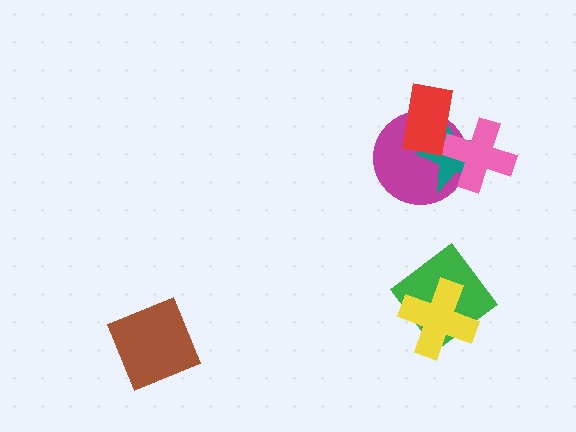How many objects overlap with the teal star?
3 objects overlap with the teal star.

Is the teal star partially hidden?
Yes, it is partially covered by another shape.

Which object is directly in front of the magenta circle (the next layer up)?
The teal star is directly in front of the magenta circle.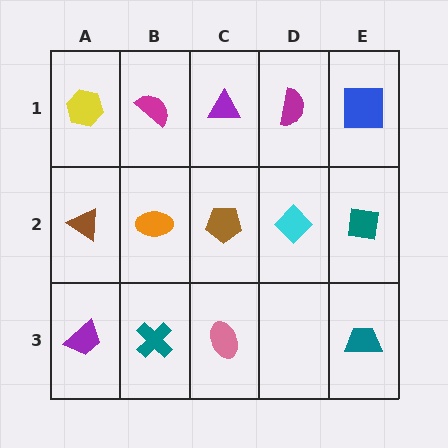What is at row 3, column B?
A teal cross.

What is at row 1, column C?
A purple triangle.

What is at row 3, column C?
A pink ellipse.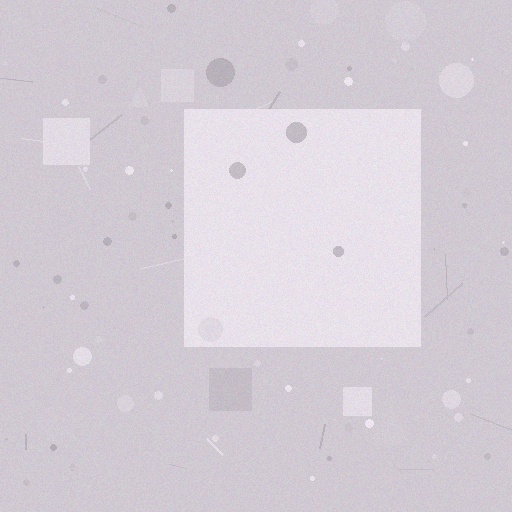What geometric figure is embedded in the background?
A square is embedded in the background.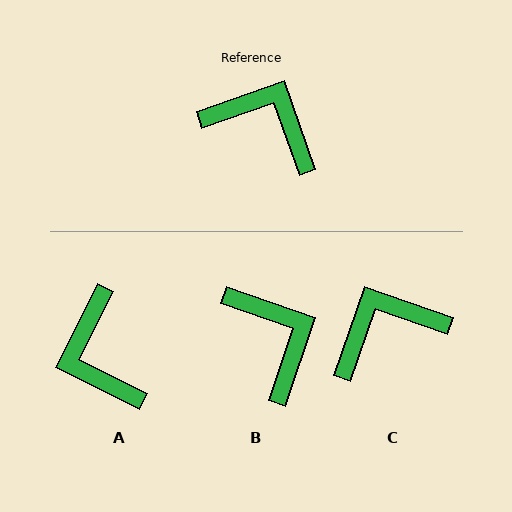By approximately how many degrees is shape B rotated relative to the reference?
Approximately 38 degrees clockwise.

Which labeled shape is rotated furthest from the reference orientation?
A, about 134 degrees away.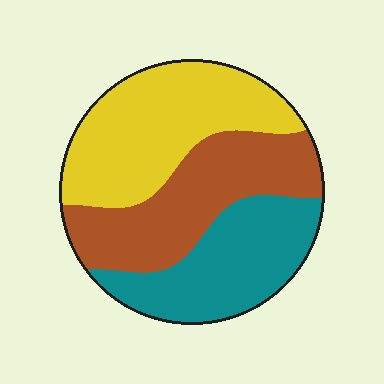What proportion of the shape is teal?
Teal takes up about one third (1/3) of the shape.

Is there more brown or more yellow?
Yellow.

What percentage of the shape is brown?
Brown takes up between a sixth and a third of the shape.